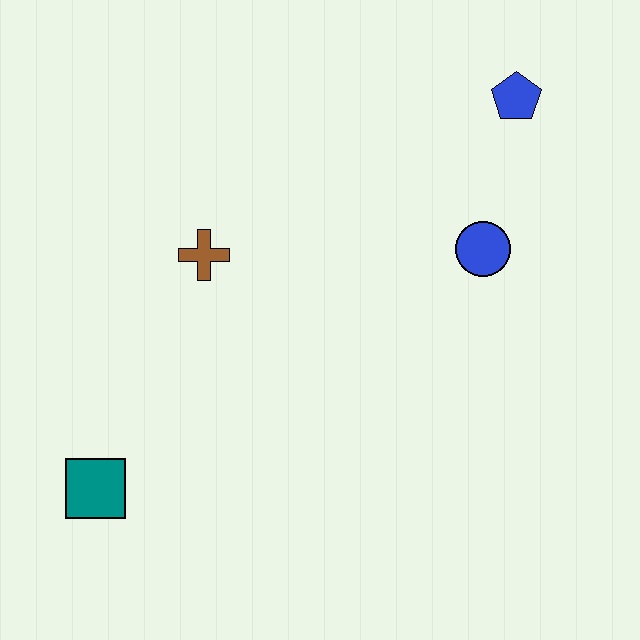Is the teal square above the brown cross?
No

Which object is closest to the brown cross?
The teal square is closest to the brown cross.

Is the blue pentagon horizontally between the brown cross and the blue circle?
No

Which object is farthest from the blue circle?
The teal square is farthest from the blue circle.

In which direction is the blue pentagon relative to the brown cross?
The blue pentagon is to the right of the brown cross.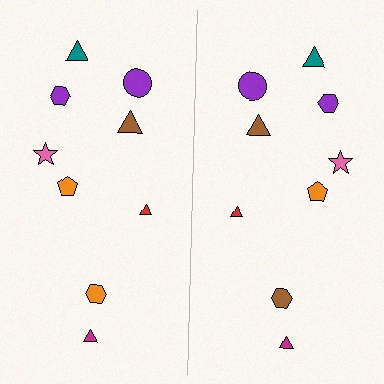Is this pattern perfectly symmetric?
No, the pattern is not perfectly symmetric. The brown hexagon on the right side breaks the symmetry — its mirror counterpart is orange.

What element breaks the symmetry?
The brown hexagon on the right side breaks the symmetry — its mirror counterpart is orange.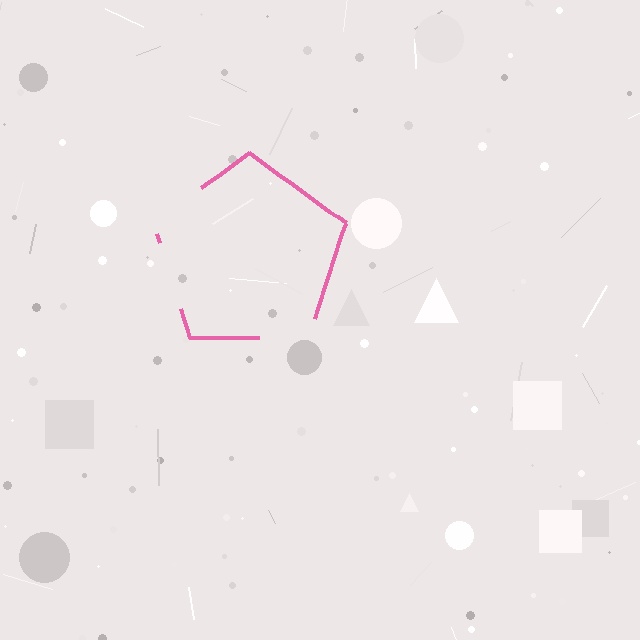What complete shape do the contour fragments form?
The contour fragments form a pentagon.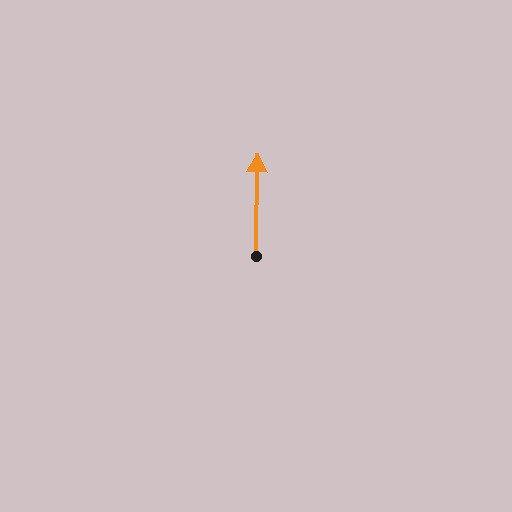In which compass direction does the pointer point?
North.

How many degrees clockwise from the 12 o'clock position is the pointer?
Approximately 1 degrees.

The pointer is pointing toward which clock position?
Roughly 12 o'clock.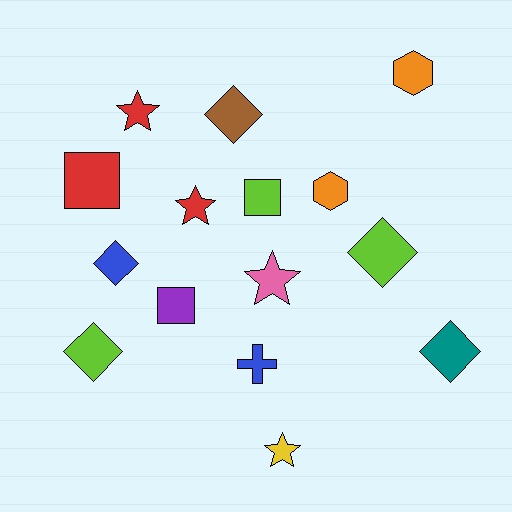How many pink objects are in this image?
There is 1 pink object.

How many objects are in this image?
There are 15 objects.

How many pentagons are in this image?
There are no pentagons.